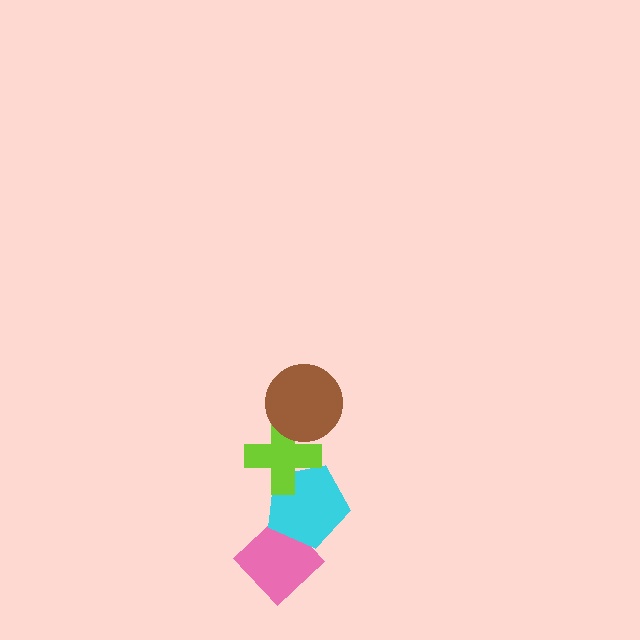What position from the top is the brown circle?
The brown circle is 1st from the top.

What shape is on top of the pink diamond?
The cyan pentagon is on top of the pink diamond.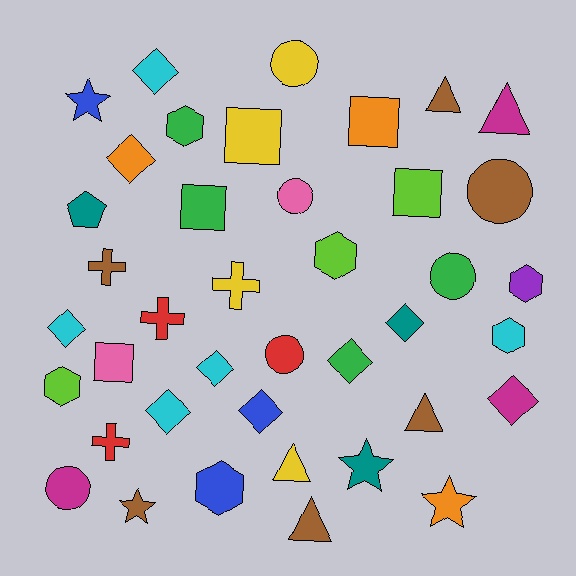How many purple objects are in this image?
There is 1 purple object.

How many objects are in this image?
There are 40 objects.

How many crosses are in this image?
There are 4 crosses.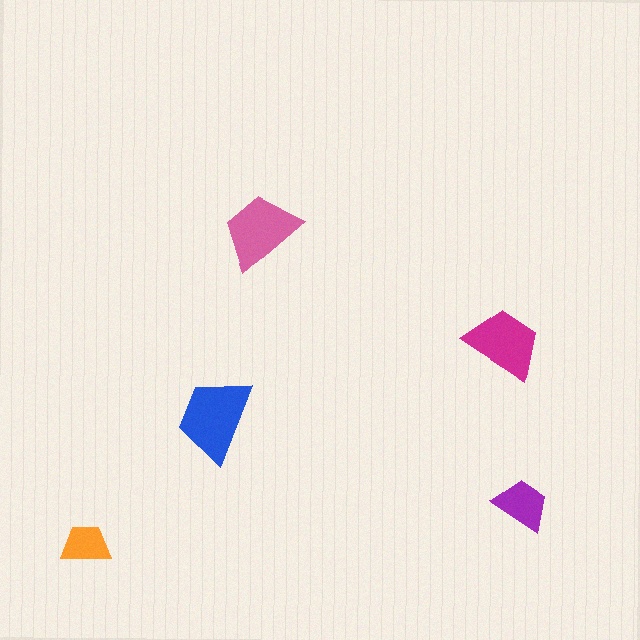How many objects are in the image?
There are 5 objects in the image.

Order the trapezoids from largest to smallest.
the blue one, the pink one, the magenta one, the purple one, the orange one.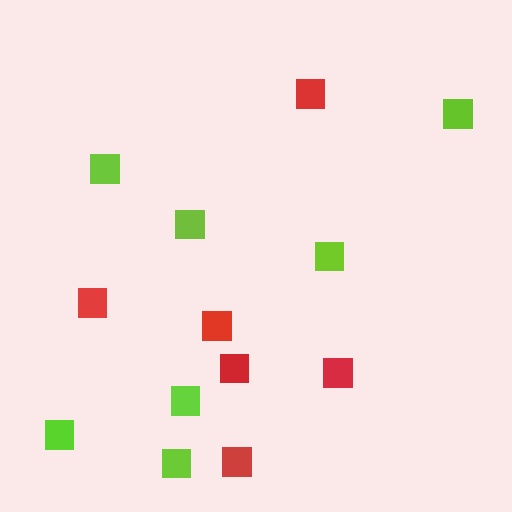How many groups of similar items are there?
There are 2 groups: one group of red squares (6) and one group of lime squares (7).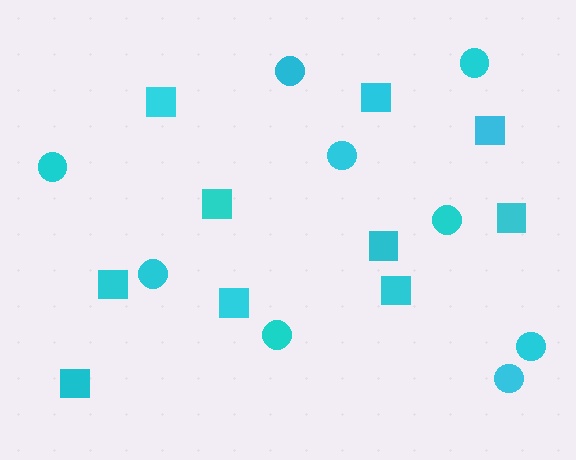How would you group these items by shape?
There are 2 groups: one group of squares (10) and one group of circles (9).